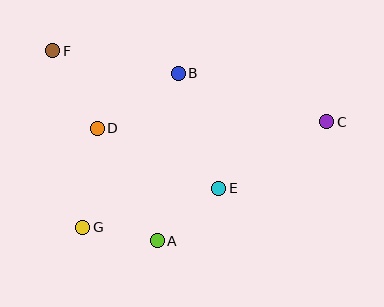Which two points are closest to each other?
Points A and G are closest to each other.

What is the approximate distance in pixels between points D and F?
The distance between D and F is approximately 89 pixels.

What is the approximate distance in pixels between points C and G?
The distance between C and G is approximately 266 pixels.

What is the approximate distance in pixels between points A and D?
The distance between A and D is approximately 127 pixels.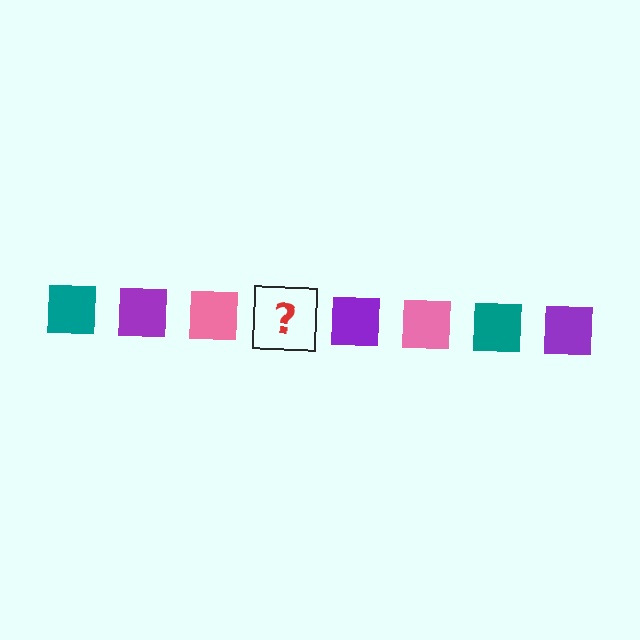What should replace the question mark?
The question mark should be replaced with a teal square.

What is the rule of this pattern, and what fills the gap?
The rule is that the pattern cycles through teal, purple, pink squares. The gap should be filled with a teal square.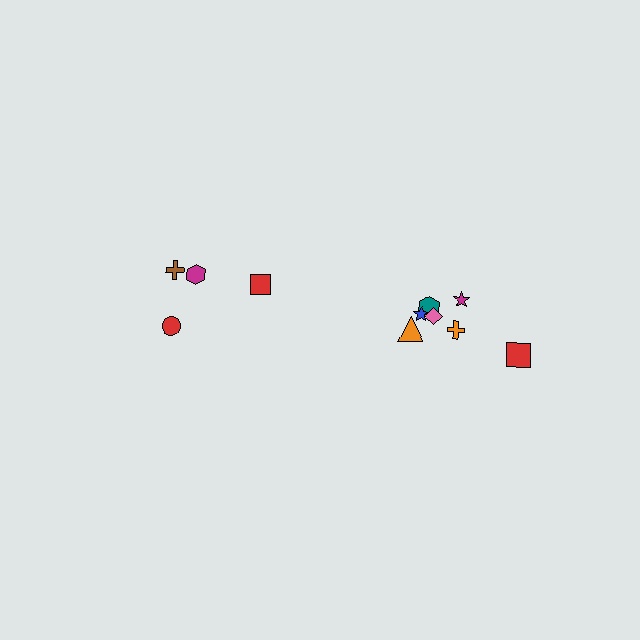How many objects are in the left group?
There are 4 objects.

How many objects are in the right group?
There are 7 objects.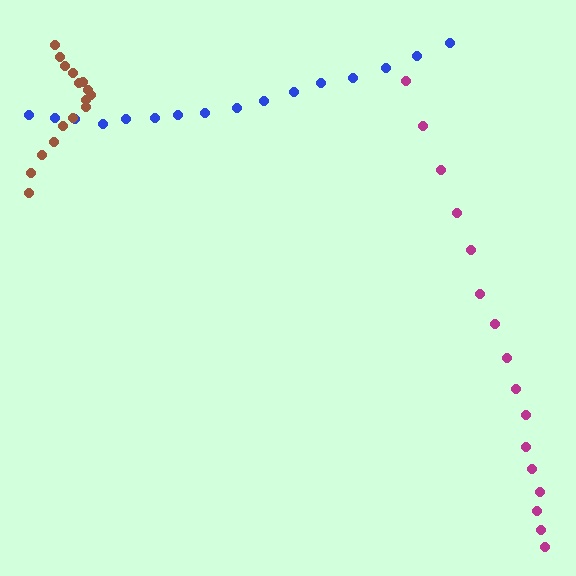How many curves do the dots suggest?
There are 3 distinct paths.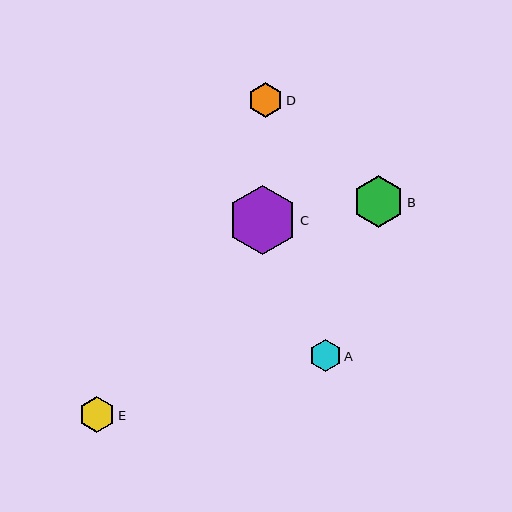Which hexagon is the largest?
Hexagon C is the largest with a size of approximately 68 pixels.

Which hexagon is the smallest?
Hexagon A is the smallest with a size of approximately 32 pixels.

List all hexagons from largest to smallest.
From largest to smallest: C, B, E, D, A.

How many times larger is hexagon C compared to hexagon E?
Hexagon C is approximately 1.9 times the size of hexagon E.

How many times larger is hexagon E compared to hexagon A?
Hexagon E is approximately 1.1 times the size of hexagon A.